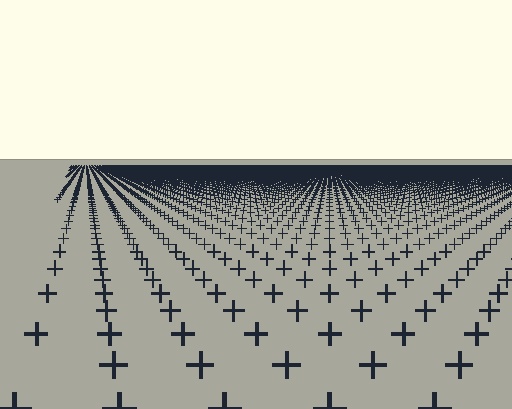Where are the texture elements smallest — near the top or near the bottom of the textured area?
Near the top.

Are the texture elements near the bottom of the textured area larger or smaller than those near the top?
Larger. Near the bottom, elements are closer to the viewer and appear at a bigger on-screen size.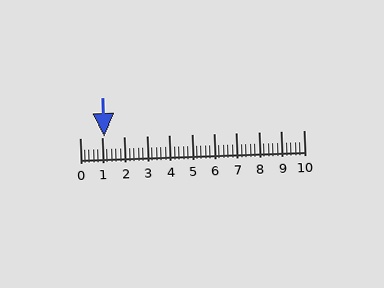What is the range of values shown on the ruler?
The ruler shows values from 0 to 10.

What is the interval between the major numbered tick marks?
The major tick marks are spaced 1 units apart.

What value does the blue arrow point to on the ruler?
The blue arrow points to approximately 1.1.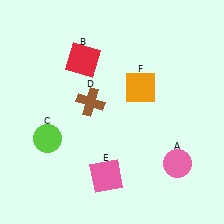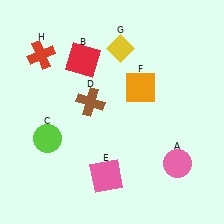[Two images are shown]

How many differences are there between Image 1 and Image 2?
There are 2 differences between the two images.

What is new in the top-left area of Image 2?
A red cross (H) was added in the top-left area of Image 2.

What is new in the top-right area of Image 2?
A yellow diamond (G) was added in the top-right area of Image 2.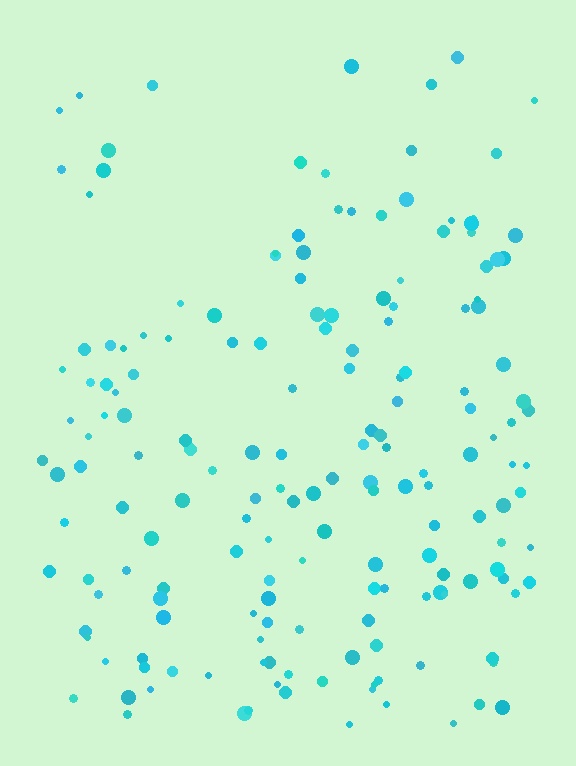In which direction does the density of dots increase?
From top to bottom, with the bottom side densest.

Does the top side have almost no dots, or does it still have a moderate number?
Still a moderate number, just noticeably fewer than the bottom.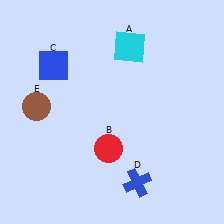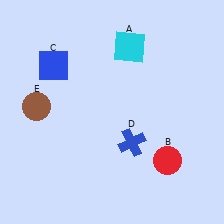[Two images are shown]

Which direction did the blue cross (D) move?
The blue cross (D) moved up.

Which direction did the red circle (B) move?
The red circle (B) moved right.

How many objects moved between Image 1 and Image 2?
2 objects moved between the two images.